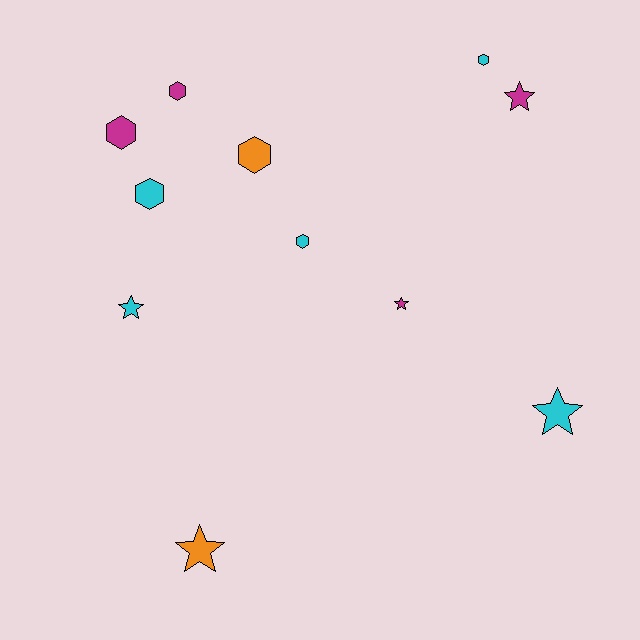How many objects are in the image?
There are 11 objects.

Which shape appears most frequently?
Hexagon, with 6 objects.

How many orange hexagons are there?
There is 1 orange hexagon.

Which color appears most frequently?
Cyan, with 5 objects.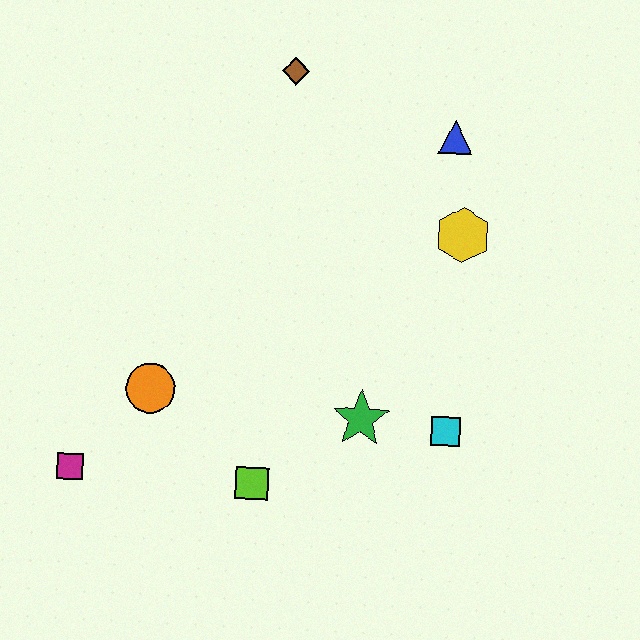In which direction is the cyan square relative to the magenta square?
The cyan square is to the right of the magenta square.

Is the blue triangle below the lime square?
No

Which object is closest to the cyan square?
The green star is closest to the cyan square.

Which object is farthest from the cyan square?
The brown diamond is farthest from the cyan square.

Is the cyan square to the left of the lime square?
No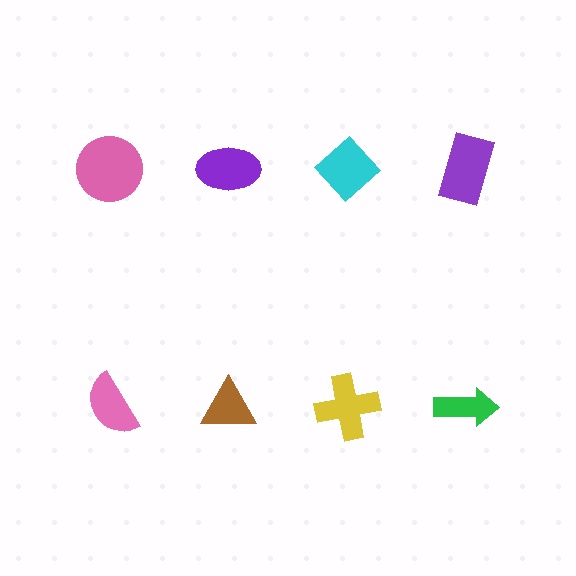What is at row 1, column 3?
A cyan diamond.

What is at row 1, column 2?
A purple ellipse.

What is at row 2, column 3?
A yellow cross.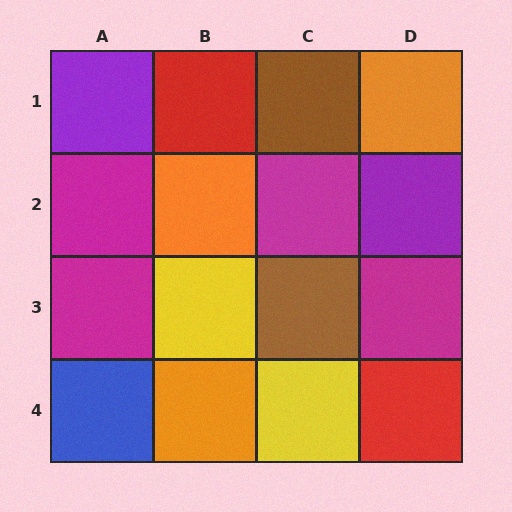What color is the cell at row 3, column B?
Yellow.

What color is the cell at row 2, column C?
Magenta.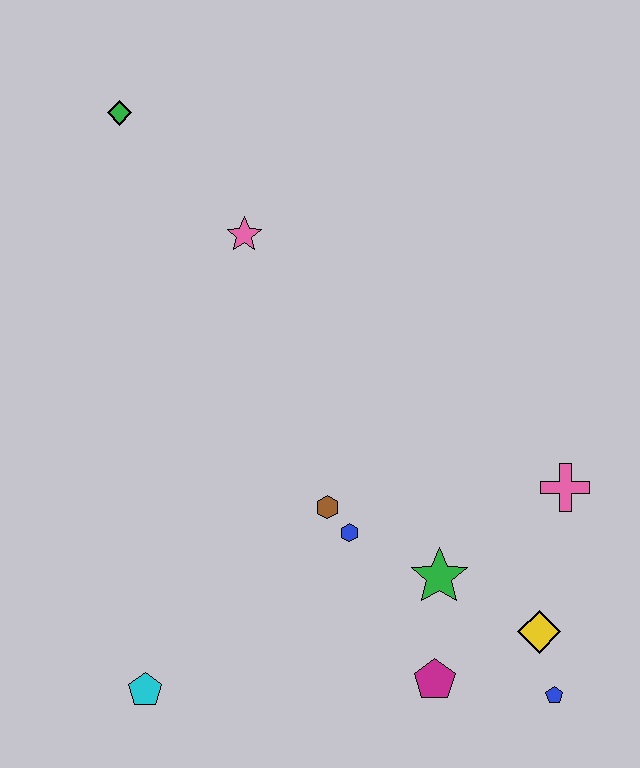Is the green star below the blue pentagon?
No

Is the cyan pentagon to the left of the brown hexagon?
Yes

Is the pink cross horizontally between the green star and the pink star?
No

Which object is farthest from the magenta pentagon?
The green diamond is farthest from the magenta pentagon.